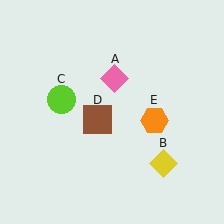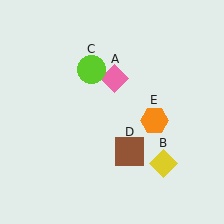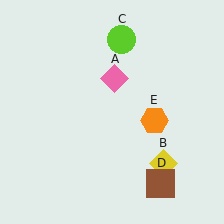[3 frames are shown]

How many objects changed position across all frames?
2 objects changed position: lime circle (object C), brown square (object D).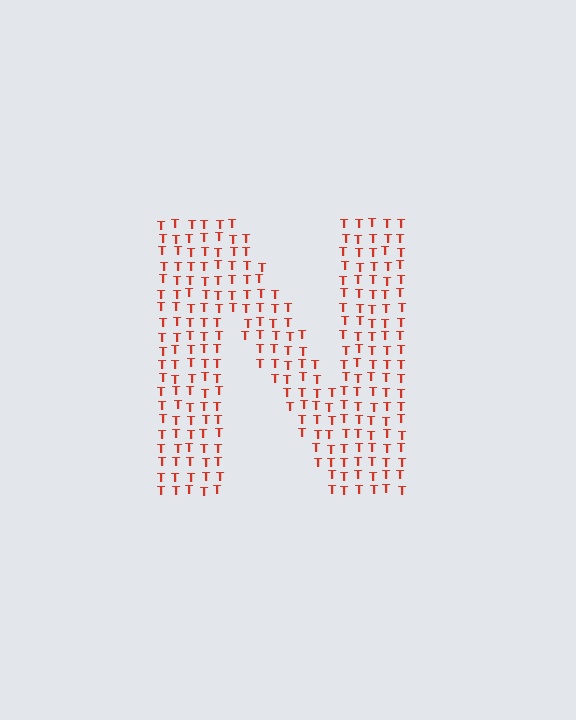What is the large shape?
The large shape is the letter N.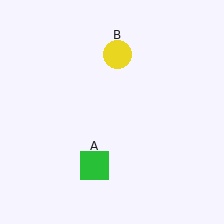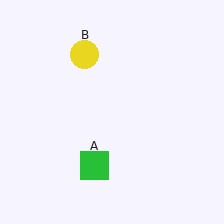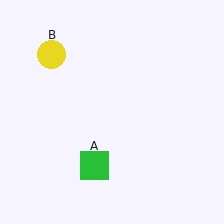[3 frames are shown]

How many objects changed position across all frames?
1 object changed position: yellow circle (object B).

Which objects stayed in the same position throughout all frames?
Green square (object A) remained stationary.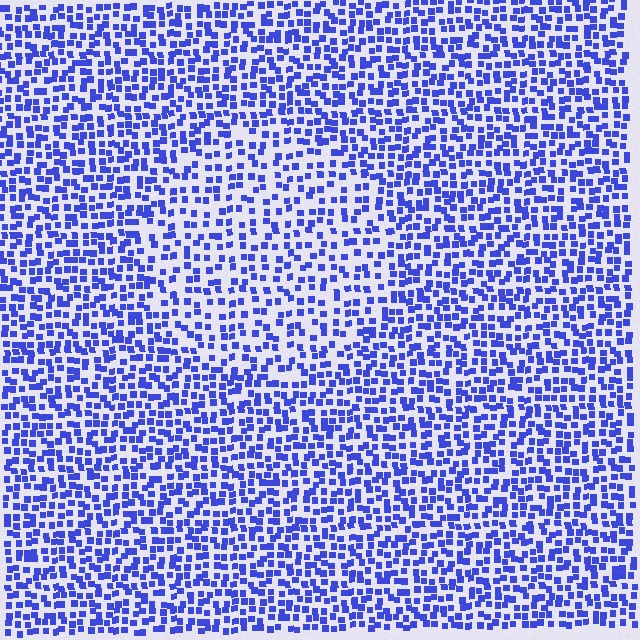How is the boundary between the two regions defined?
The boundary is defined by a change in element density (approximately 1.6x ratio). All elements are the same color, size, and shape.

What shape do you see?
I see a circle.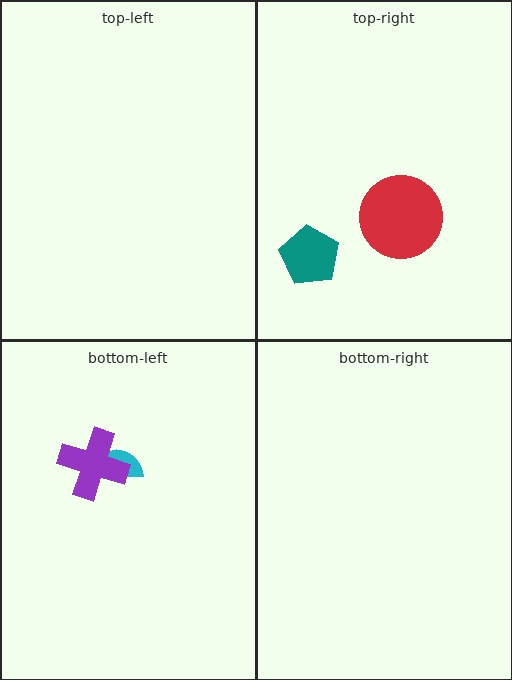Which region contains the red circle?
The top-right region.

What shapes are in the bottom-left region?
The cyan semicircle, the purple cross.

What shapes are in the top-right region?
The red circle, the teal pentagon.